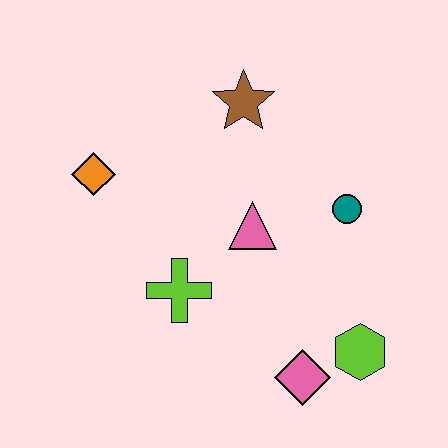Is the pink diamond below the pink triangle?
Yes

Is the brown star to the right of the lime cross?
Yes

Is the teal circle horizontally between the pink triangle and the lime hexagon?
Yes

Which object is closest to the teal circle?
The pink triangle is closest to the teal circle.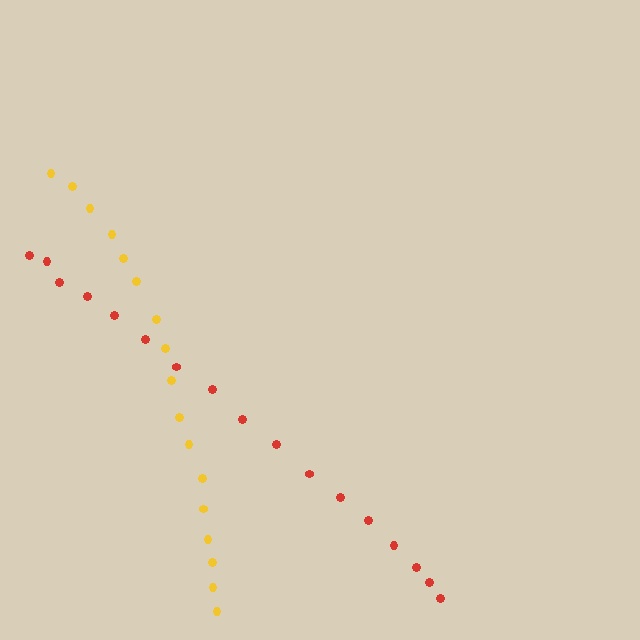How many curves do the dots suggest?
There are 2 distinct paths.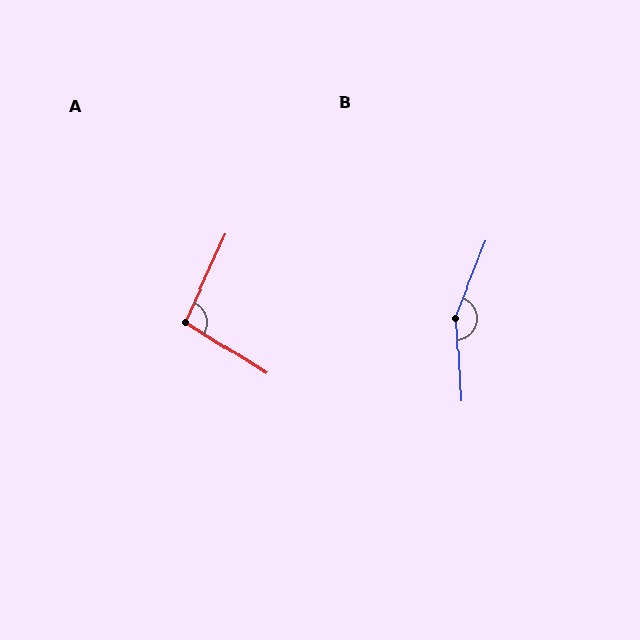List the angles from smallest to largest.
A (98°), B (155°).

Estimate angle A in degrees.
Approximately 98 degrees.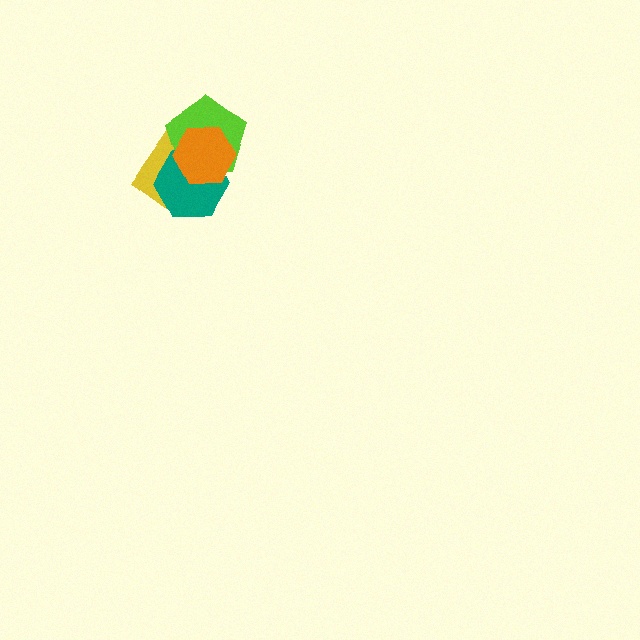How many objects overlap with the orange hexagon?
3 objects overlap with the orange hexagon.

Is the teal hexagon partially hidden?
Yes, it is partially covered by another shape.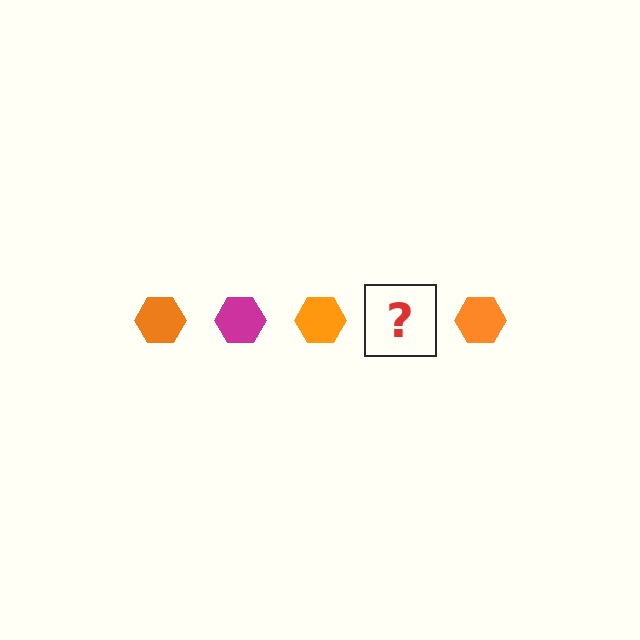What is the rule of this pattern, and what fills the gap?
The rule is that the pattern cycles through orange, magenta hexagons. The gap should be filled with a magenta hexagon.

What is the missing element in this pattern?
The missing element is a magenta hexagon.